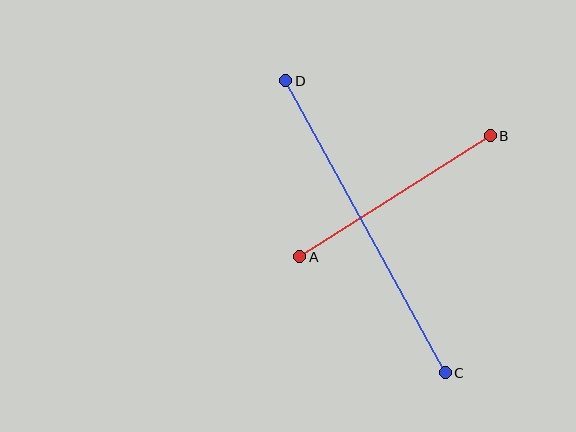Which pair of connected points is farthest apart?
Points C and D are farthest apart.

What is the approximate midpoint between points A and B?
The midpoint is at approximately (395, 196) pixels.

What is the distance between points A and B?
The distance is approximately 226 pixels.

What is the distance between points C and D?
The distance is approximately 333 pixels.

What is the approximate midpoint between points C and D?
The midpoint is at approximately (366, 227) pixels.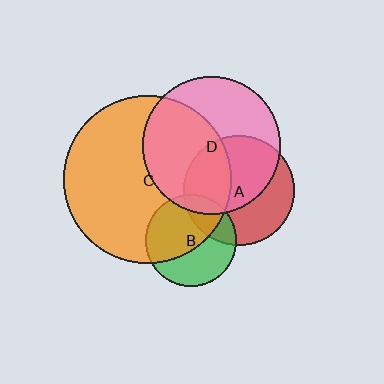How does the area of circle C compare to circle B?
Approximately 3.4 times.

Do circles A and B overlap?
Yes.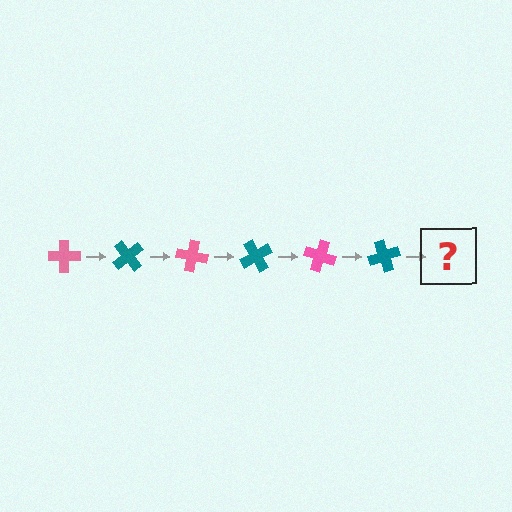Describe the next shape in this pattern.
It should be a pink cross, rotated 300 degrees from the start.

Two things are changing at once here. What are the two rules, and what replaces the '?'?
The two rules are that it rotates 50 degrees each step and the color cycles through pink and teal. The '?' should be a pink cross, rotated 300 degrees from the start.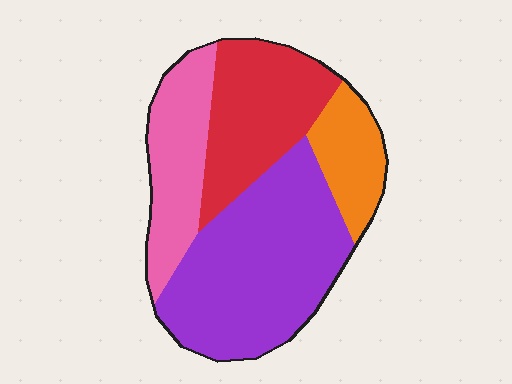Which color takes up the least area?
Orange, at roughly 15%.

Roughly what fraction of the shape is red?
Red takes up between a sixth and a third of the shape.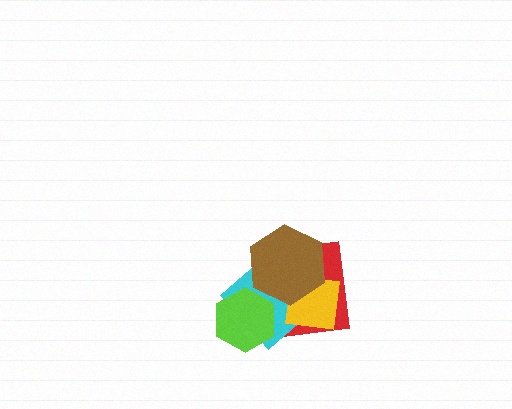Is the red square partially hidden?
Yes, it is partially covered by another shape.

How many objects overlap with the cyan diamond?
4 objects overlap with the cyan diamond.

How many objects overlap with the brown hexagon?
3 objects overlap with the brown hexagon.